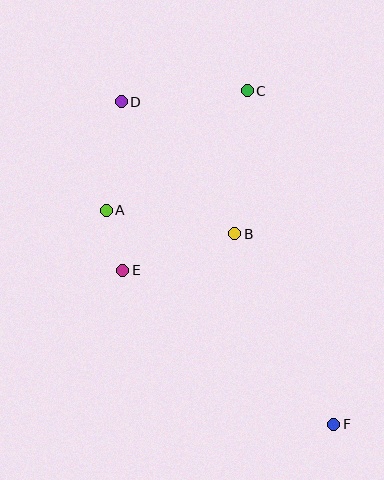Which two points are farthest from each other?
Points D and F are farthest from each other.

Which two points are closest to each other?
Points A and E are closest to each other.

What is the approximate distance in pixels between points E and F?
The distance between E and F is approximately 262 pixels.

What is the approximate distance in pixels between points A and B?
The distance between A and B is approximately 131 pixels.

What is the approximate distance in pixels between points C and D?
The distance between C and D is approximately 127 pixels.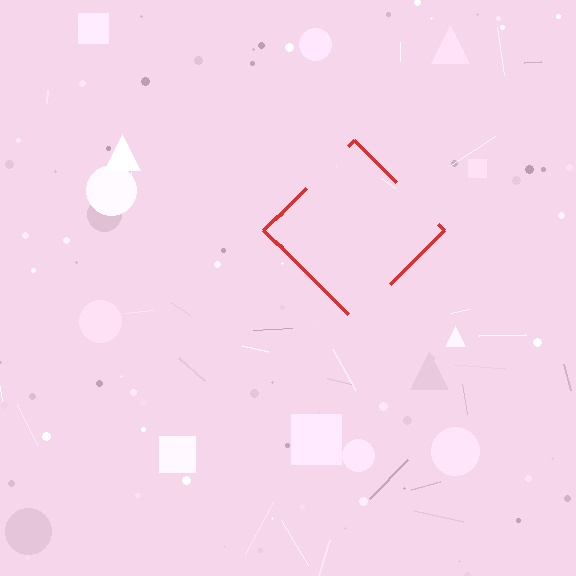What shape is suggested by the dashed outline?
The dashed outline suggests a diamond.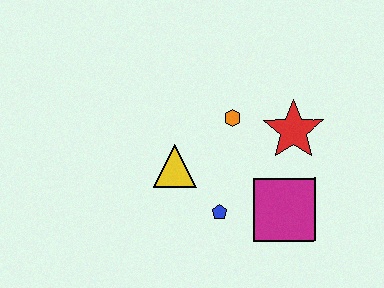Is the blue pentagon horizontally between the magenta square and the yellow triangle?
Yes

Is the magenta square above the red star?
No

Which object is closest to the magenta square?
The blue pentagon is closest to the magenta square.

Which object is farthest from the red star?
The yellow triangle is farthest from the red star.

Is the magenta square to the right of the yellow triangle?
Yes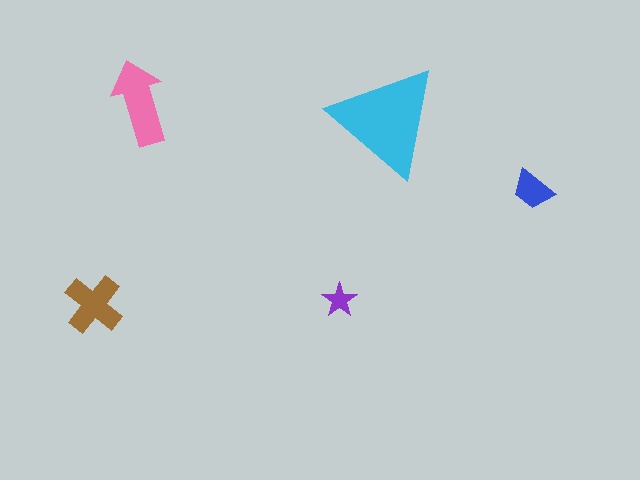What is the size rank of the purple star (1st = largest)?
5th.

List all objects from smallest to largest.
The purple star, the blue trapezoid, the brown cross, the pink arrow, the cyan triangle.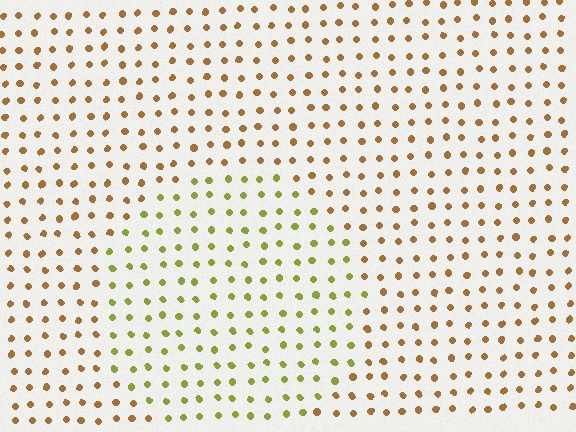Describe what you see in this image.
The image is filled with small brown elements in a uniform arrangement. A circle-shaped region is visible where the elements are tinted to a slightly different hue, forming a subtle color boundary.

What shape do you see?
I see a circle.